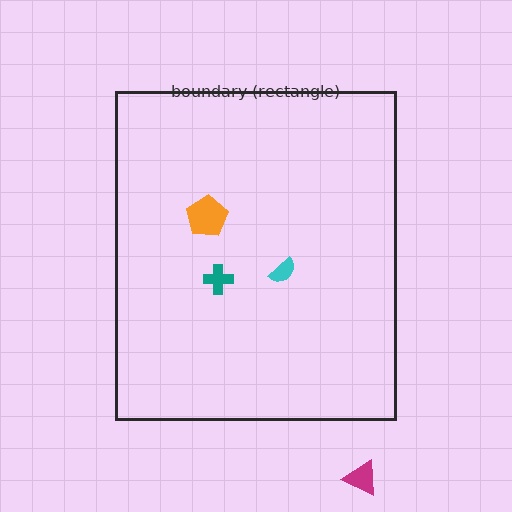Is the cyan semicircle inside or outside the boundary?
Inside.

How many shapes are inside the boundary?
3 inside, 1 outside.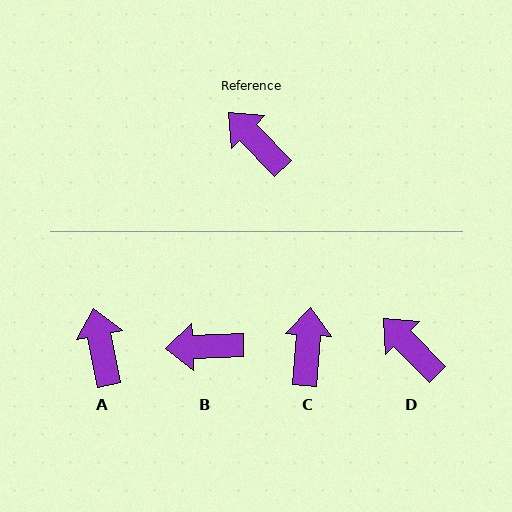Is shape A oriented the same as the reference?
No, it is off by about 32 degrees.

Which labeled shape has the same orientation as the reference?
D.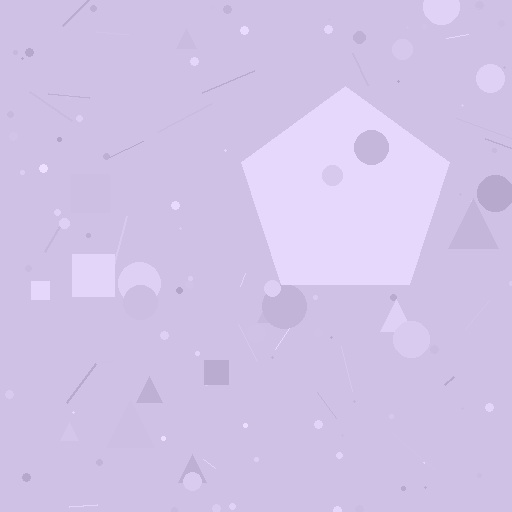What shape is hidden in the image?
A pentagon is hidden in the image.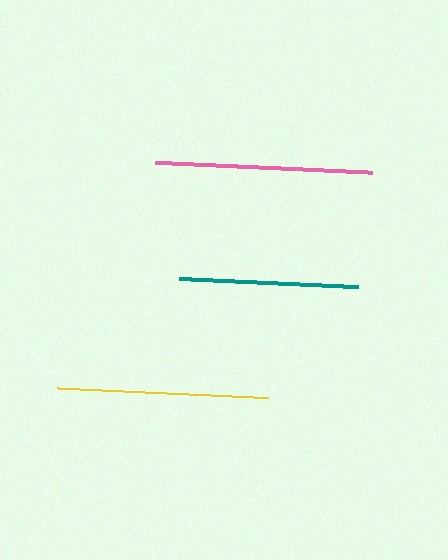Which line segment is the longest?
The pink line is the longest at approximately 217 pixels.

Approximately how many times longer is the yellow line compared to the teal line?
The yellow line is approximately 1.2 times the length of the teal line.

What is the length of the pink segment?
The pink segment is approximately 217 pixels long.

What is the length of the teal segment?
The teal segment is approximately 179 pixels long.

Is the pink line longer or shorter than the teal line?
The pink line is longer than the teal line.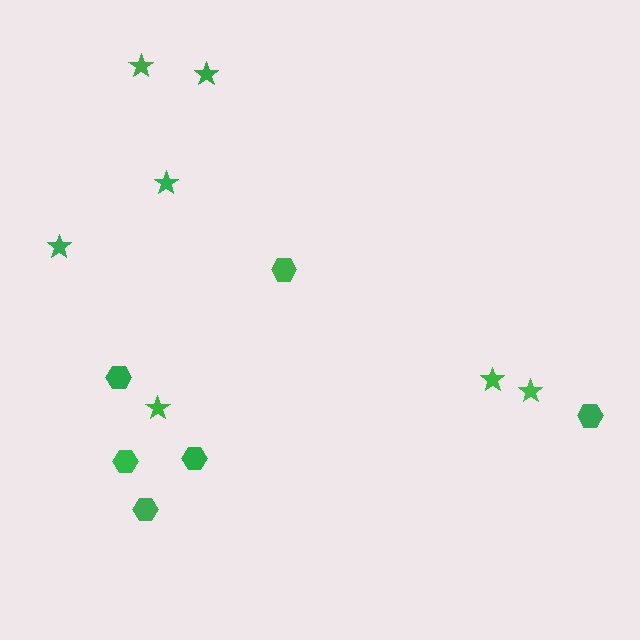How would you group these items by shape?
There are 2 groups: one group of hexagons (6) and one group of stars (7).